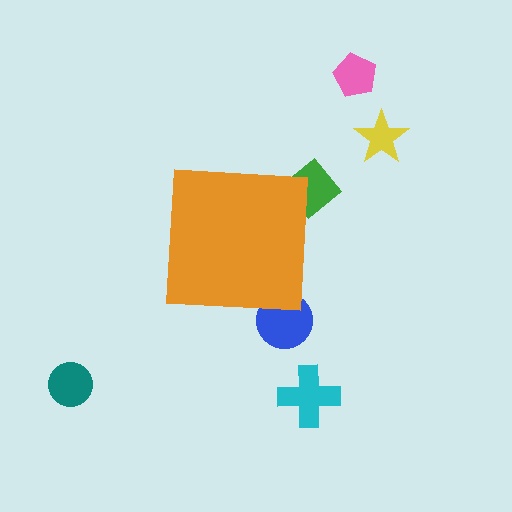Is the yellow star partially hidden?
No, the yellow star is fully visible.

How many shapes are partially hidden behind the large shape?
2 shapes are partially hidden.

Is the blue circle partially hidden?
Yes, the blue circle is partially hidden behind the orange square.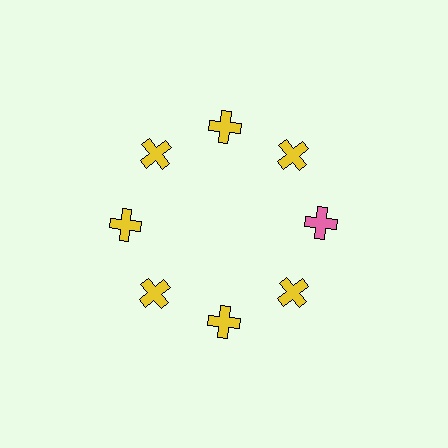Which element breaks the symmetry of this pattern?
The pink cross at roughly the 3 o'clock position breaks the symmetry. All other shapes are yellow crosses.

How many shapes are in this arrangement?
There are 8 shapes arranged in a ring pattern.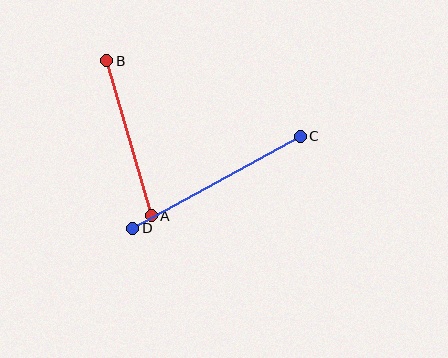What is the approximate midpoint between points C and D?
The midpoint is at approximately (216, 182) pixels.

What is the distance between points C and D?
The distance is approximately 191 pixels.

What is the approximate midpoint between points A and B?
The midpoint is at approximately (129, 138) pixels.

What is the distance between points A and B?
The distance is approximately 161 pixels.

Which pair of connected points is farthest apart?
Points C and D are farthest apart.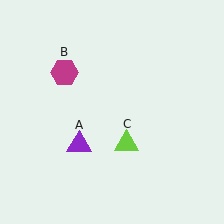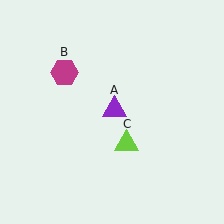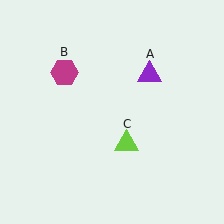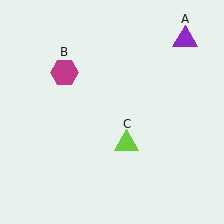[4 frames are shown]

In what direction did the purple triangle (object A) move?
The purple triangle (object A) moved up and to the right.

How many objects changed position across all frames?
1 object changed position: purple triangle (object A).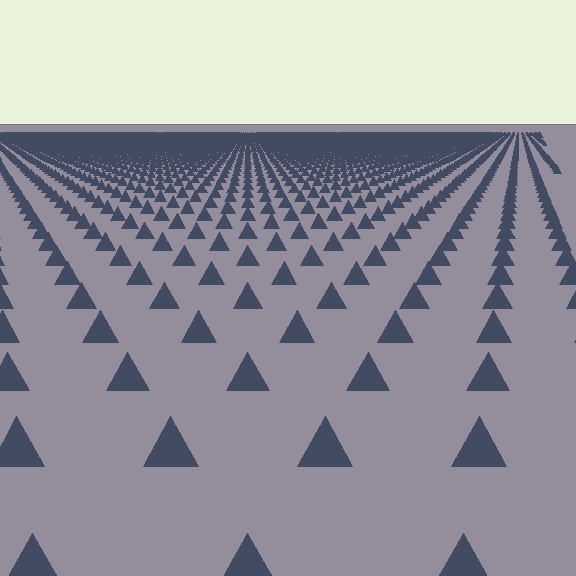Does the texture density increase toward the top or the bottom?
Density increases toward the top.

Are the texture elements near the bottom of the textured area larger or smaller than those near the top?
Larger. Near the bottom, elements are closer to the viewer and appear at a bigger on-screen size.